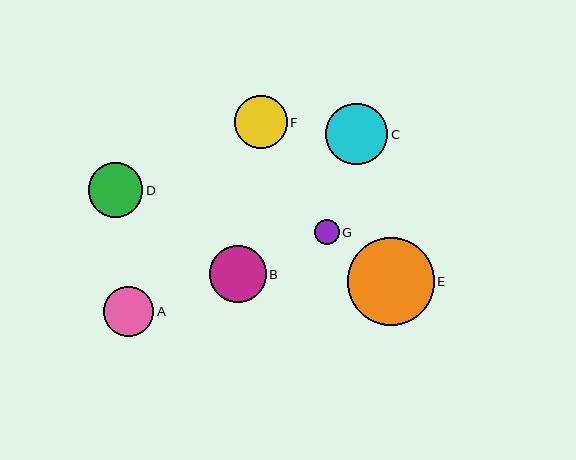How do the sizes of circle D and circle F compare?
Circle D and circle F are approximately the same size.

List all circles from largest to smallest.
From largest to smallest: E, C, B, D, F, A, G.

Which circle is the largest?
Circle E is the largest with a size of approximately 87 pixels.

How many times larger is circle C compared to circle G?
Circle C is approximately 2.4 times the size of circle G.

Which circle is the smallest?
Circle G is the smallest with a size of approximately 25 pixels.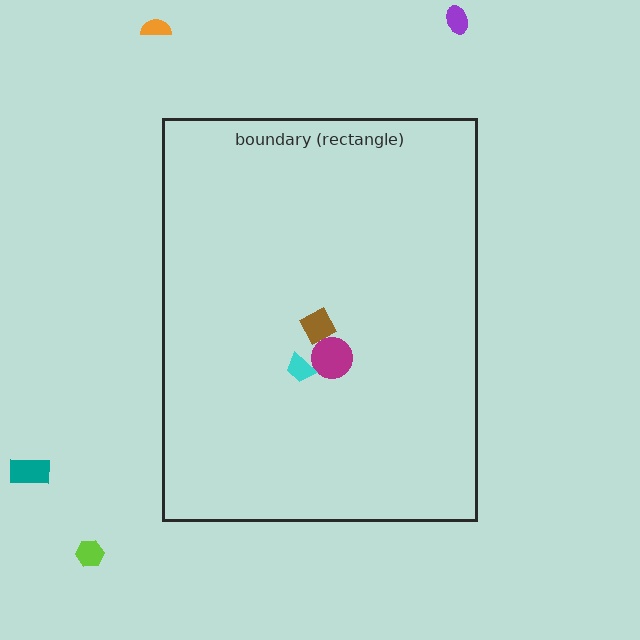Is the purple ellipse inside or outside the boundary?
Outside.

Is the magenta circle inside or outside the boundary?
Inside.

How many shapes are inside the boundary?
3 inside, 4 outside.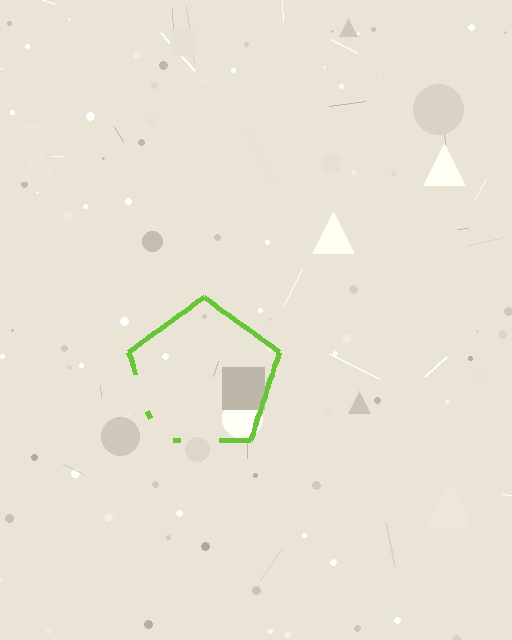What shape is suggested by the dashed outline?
The dashed outline suggests a pentagon.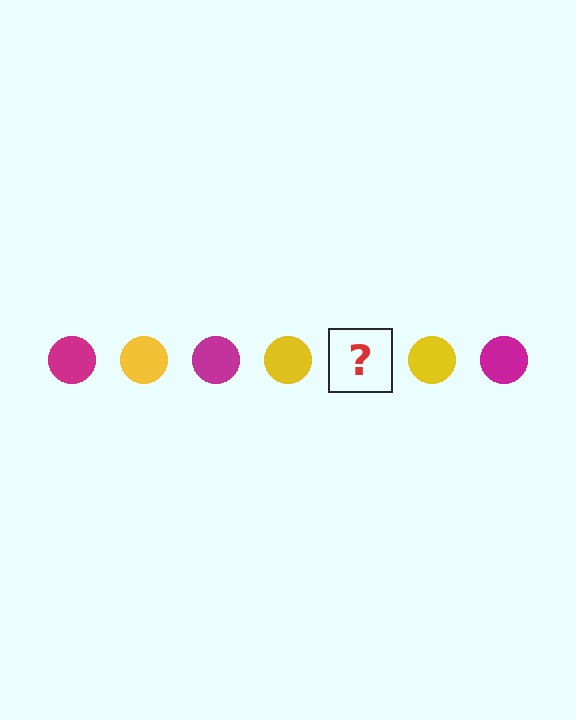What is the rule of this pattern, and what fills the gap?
The rule is that the pattern cycles through magenta, yellow circles. The gap should be filled with a magenta circle.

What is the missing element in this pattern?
The missing element is a magenta circle.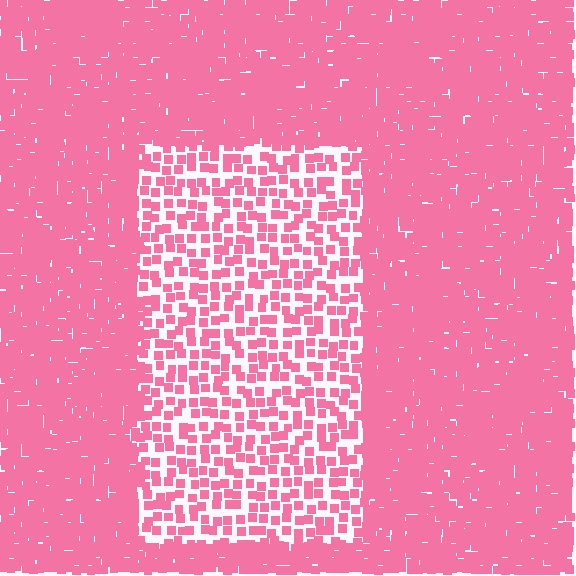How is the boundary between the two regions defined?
The boundary is defined by a change in element density (approximately 2.6x ratio). All elements are the same color, size, and shape.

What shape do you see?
I see a rectangle.